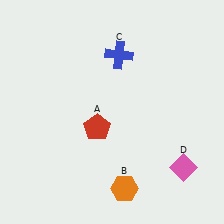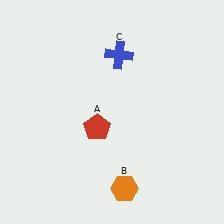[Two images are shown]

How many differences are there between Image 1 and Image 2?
There is 1 difference between the two images.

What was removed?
The pink diamond (D) was removed in Image 2.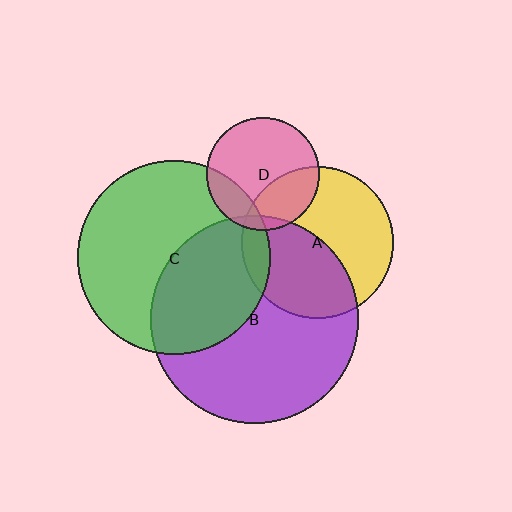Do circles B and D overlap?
Yes.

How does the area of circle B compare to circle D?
Approximately 3.4 times.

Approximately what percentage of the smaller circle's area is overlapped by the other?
Approximately 5%.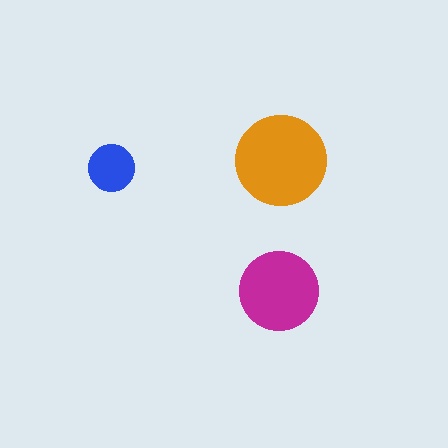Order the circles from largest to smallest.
the orange one, the magenta one, the blue one.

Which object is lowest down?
The magenta circle is bottommost.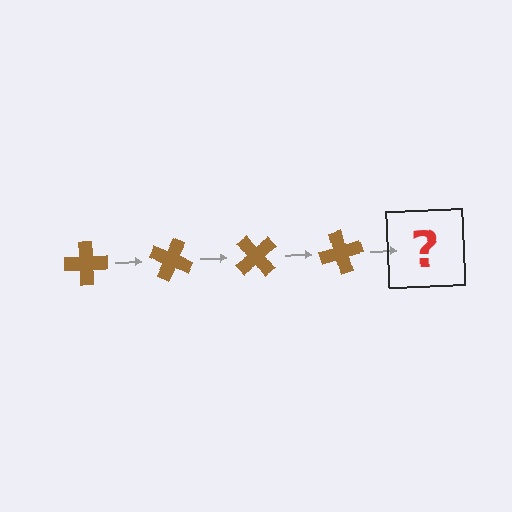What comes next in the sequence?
The next element should be a brown cross rotated 100 degrees.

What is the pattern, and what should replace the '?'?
The pattern is that the cross rotates 25 degrees each step. The '?' should be a brown cross rotated 100 degrees.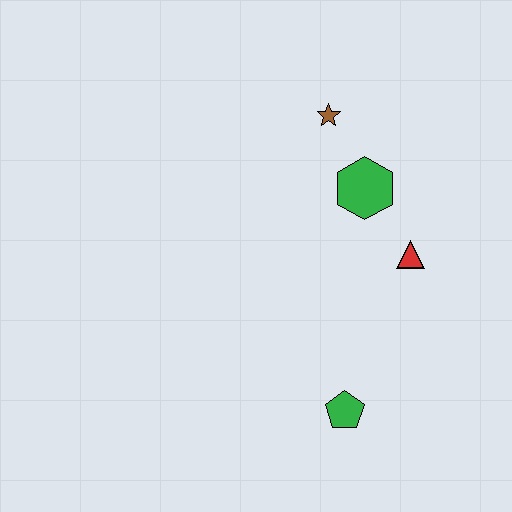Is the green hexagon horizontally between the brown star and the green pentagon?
No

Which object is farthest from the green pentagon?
The brown star is farthest from the green pentagon.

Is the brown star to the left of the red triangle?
Yes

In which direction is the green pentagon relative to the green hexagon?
The green pentagon is below the green hexagon.